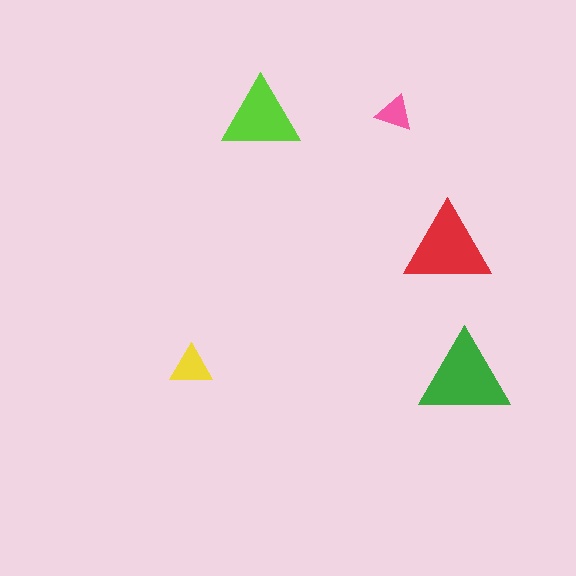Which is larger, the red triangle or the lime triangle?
The red one.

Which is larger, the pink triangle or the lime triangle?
The lime one.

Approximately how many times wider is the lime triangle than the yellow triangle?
About 2 times wider.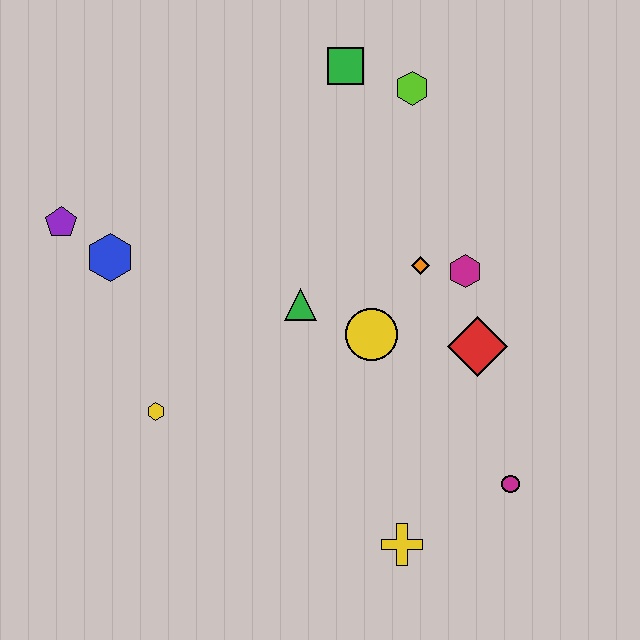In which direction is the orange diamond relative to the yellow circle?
The orange diamond is above the yellow circle.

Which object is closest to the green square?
The lime hexagon is closest to the green square.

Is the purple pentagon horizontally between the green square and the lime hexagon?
No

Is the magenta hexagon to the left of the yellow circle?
No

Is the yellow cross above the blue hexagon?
No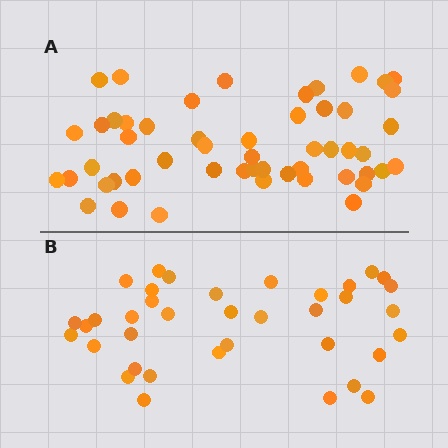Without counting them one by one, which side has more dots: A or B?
Region A (the top region) has more dots.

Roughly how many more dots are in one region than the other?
Region A has approximately 15 more dots than region B.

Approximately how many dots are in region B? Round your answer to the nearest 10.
About 40 dots. (The exact count is 37, which rounds to 40.)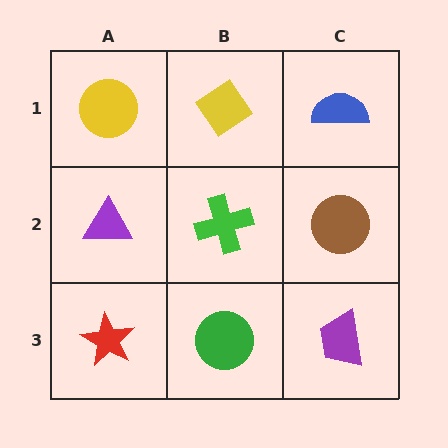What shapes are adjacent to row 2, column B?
A yellow diamond (row 1, column B), a green circle (row 3, column B), a purple triangle (row 2, column A), a brown circle (row 2, column C).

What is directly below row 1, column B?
A green cross.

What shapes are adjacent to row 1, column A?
A purple triangle (row 2, column A), a yellow diamond (row 1, column B).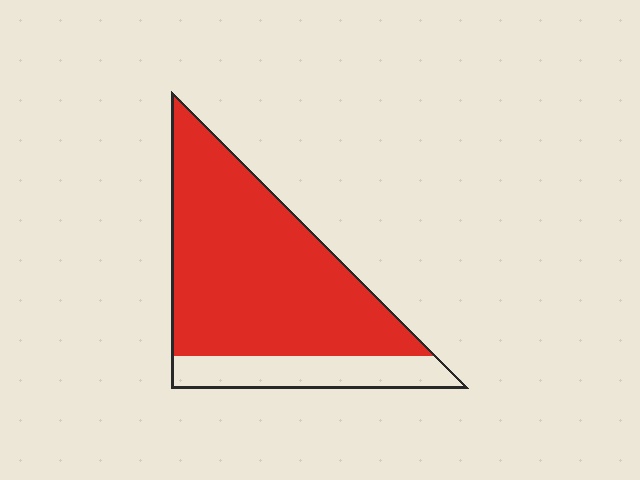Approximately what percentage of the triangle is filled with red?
Approximately 80%.